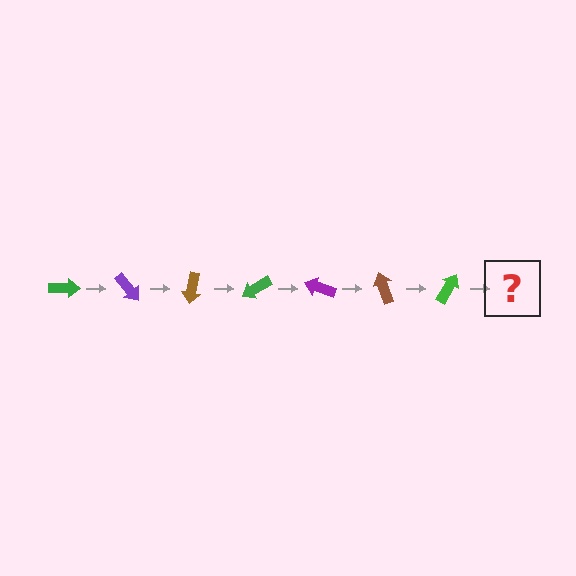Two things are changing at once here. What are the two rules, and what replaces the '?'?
The two rules are that it rotates 50 degrees each step and the color cycles through green, purple, and brown. The '?' should be a purple arrow, rotated 350 degrees from the start.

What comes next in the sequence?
The next element should be a purple arrow, rotated 350 degrees from the start.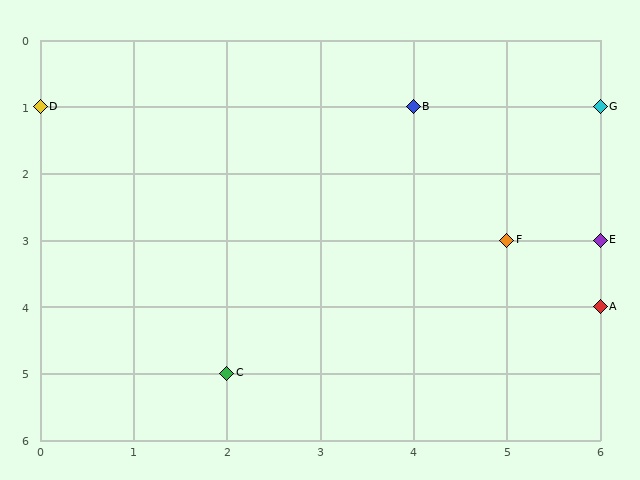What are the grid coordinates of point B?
Point B is at grid coordinates (4, 1).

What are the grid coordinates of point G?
Point G is at grid coordinates (6, 1).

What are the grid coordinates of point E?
Point E is at grid coordinates (6, 3).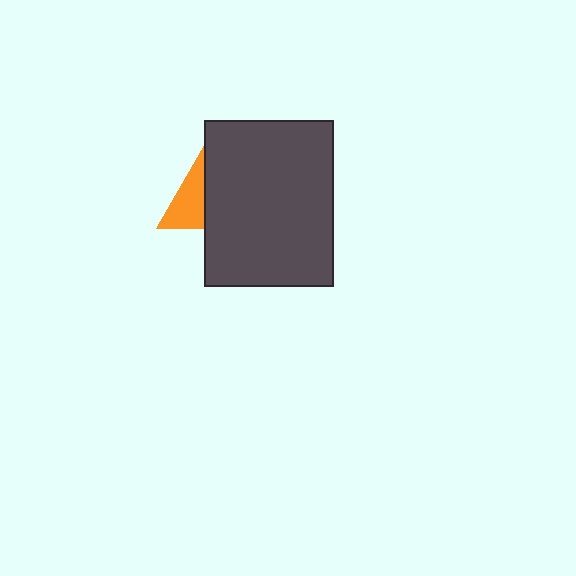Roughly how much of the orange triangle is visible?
A small part of it is visible (roughly 41%).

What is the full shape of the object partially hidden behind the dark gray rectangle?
The partially hidden object is an orange triangle.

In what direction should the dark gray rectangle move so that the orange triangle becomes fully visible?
The dark gray rectangle should move right. That is the shortest direction to clear the overlap and leave the orange triangle fully visible.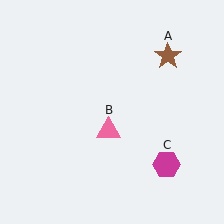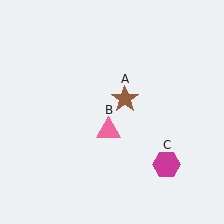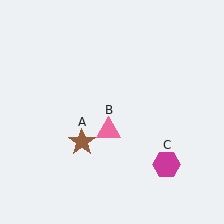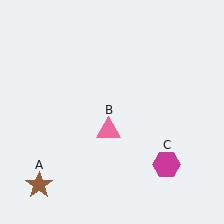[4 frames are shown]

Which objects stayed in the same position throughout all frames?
Pink triangle (object B) and magenta hexagon (object C) remained stationary.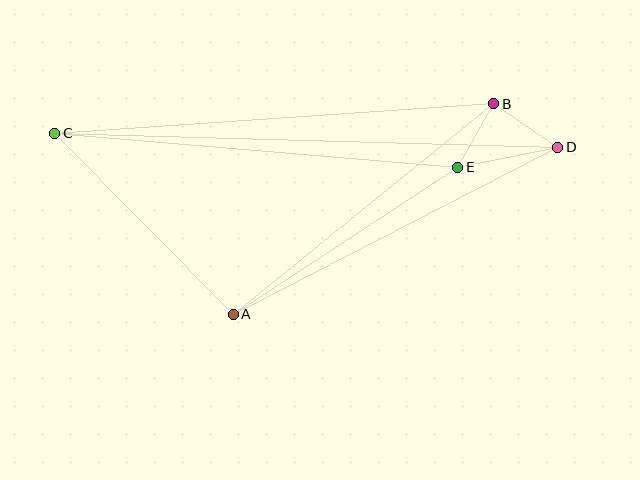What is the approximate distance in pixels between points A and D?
The distance between A and D is approximately 365 pixels.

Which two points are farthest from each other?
Points C and D are farthest from each other.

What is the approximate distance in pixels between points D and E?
The distance between D and E is approximately 102 pixels.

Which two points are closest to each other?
Points B and E are closest to each other.